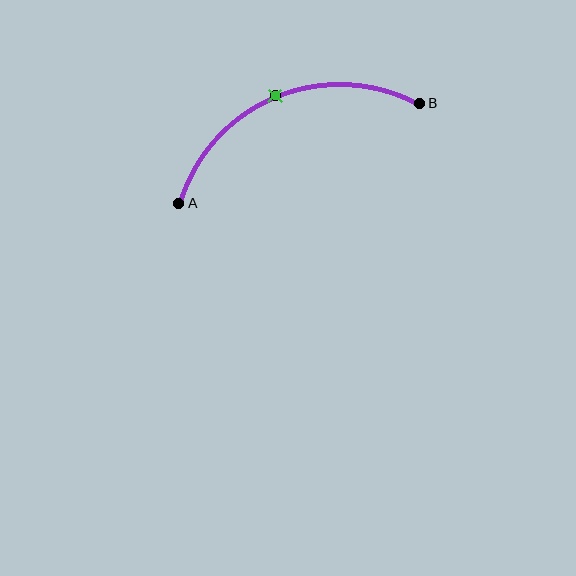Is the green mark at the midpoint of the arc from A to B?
Yes. The green mark lies on the arc at equal arc-length from both A and B — it is the arc midpoint.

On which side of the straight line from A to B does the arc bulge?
The arc bulges above the straight line connecting A and B.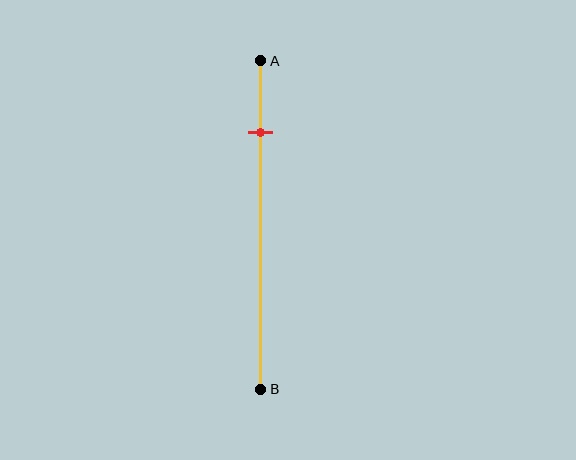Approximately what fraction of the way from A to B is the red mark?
The red mark is approximately 20% of the way from A to B.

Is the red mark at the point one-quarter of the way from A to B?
No, the mark is at about 20% from A, not at the 25% one-quarter point.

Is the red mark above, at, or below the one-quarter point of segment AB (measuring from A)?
The red mark is above the one-quarter point of segment AB.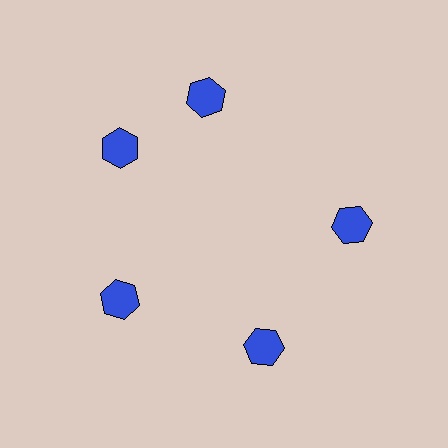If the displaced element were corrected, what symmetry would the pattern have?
It would have 5-fold rotational symmetry — the pattern would map onto itself every 72 degrees.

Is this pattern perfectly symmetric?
No. The 5 blue hexagons are arranged in a ring, but one element near the 1 o'clock position is rotated out of alignment along the ring, breaking the 5-fold rotational symmetry.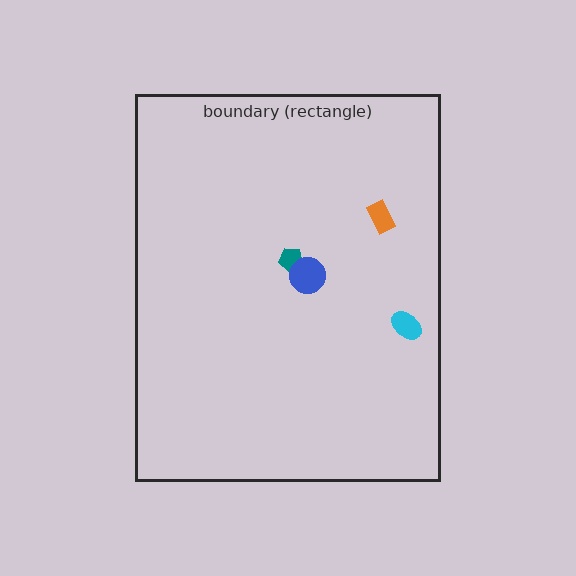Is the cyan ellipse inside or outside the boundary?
Inside.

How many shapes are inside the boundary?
4 inside, 0 outside.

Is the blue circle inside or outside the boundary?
Inside.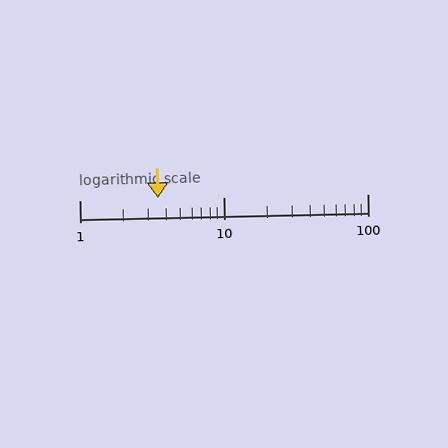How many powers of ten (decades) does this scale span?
The scale spans 2 decades, from 1 to 100.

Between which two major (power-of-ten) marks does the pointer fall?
The pointer is between 1 and 10.